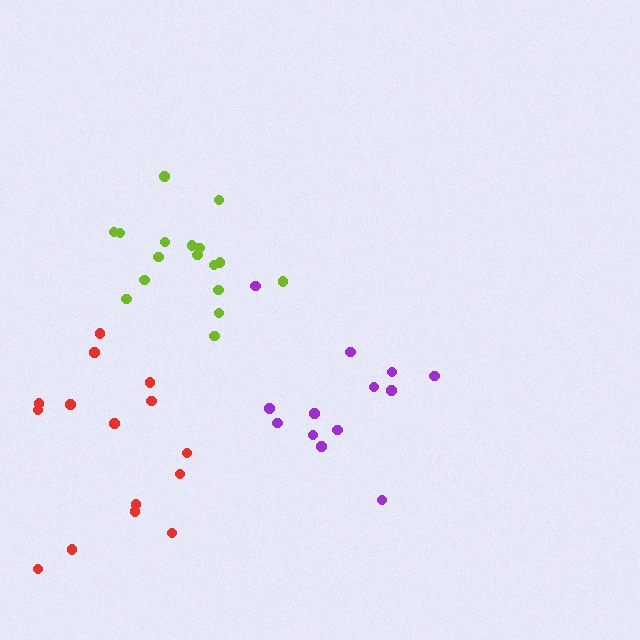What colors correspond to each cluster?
The clusters are colored: purple, lime, red.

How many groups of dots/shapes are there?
There are 3 groups.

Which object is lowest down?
The red cluster is bottommost.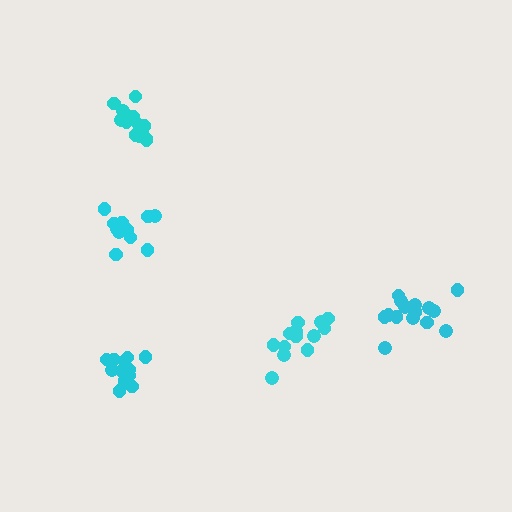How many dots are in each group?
Group 1: 14 dots, Group 2: 15 dots, Group 3: 13 dots, Group 4: 16 dots, Group 5: 12 dots (70 total).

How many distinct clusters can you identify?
There are 5 distinct clusters.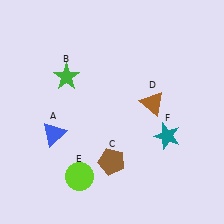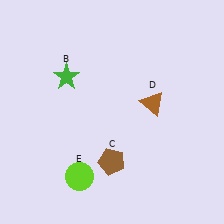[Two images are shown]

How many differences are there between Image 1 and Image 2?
There are 2 differences between the two images.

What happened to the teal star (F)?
The teal star (F) was removed in Image 2. It was in the bottom-right area of Image 1.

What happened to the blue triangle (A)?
The blue triangle (A) was removed in Image 2. It was in the bottom-left area of Image 1.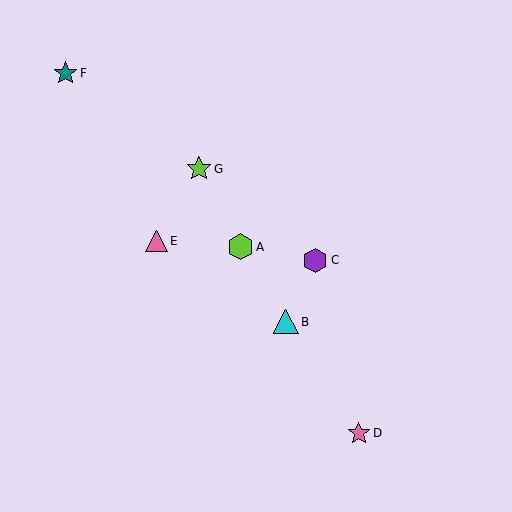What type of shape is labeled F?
Shape F is a teal star.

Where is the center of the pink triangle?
The center of the pink triangle is at (157, 241).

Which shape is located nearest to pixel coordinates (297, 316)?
The cyan triangle (labeled B) at (286, 322) is nearest to that location.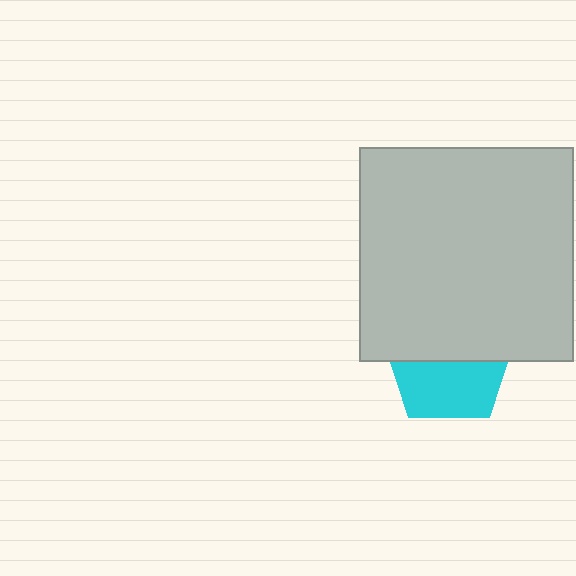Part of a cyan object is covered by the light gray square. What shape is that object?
It is a pentagon.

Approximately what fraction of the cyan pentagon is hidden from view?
Roughly 51% of the cyan pentagon is hidden behind the light gray square.